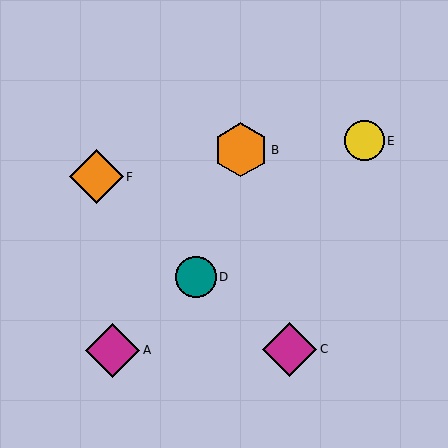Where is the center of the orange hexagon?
The center of the orange hexagon is at (241, 150).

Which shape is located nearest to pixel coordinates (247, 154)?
The orange hexagon (labeled B) at (241, 150) is nearest to that location.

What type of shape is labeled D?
Shape D is a teal circle.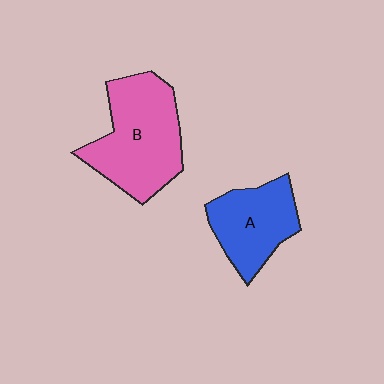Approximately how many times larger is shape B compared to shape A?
Approximately 1.5 times.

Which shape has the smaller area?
Shape A (blue).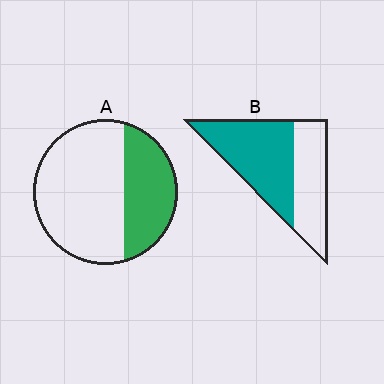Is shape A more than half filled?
No.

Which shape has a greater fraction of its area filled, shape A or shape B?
Shape B.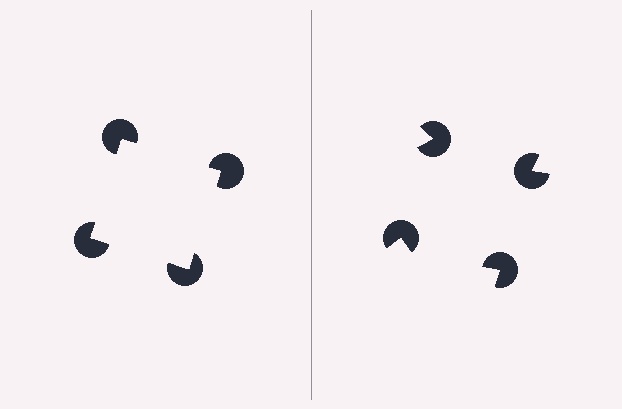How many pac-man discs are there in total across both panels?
8 — 4 on each side.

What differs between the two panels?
The pac-man discs are positioned identically on both sides; only the wedge orientations differ. On the left they align to a square; on the right they are misaligned.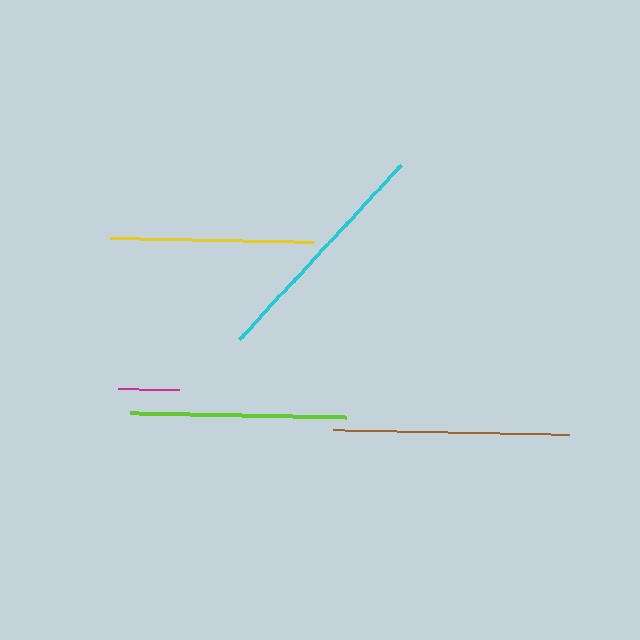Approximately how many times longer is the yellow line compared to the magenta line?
The yellow line is approximately 3.3 times the length of the magenta line.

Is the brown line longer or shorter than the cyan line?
The cyan line is longer than the brown line.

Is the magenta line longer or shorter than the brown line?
The brown line is longer than the magenta line.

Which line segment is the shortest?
The magenta line is the shortest at approximately 61 pixels.